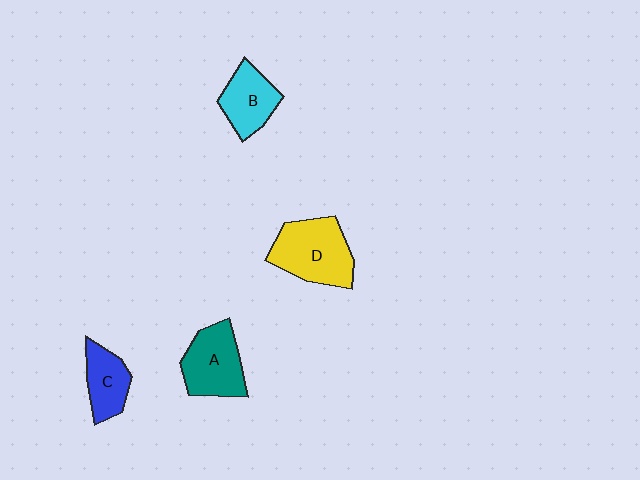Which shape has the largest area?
Shape D (yellow).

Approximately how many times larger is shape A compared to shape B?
Approximately 1.3 times.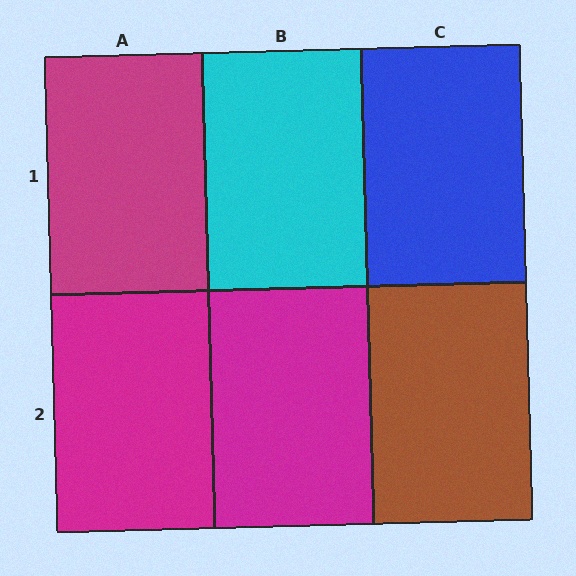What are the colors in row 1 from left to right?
Magenta, cyan, blue.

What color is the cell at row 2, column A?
Magenta.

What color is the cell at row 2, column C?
Brown.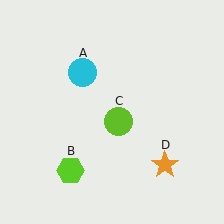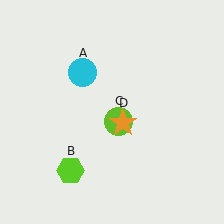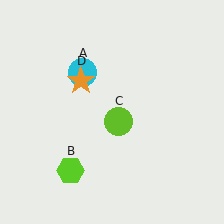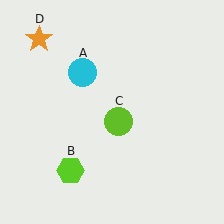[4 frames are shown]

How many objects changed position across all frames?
1 object changed position: orange star (object D).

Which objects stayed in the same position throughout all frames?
Cyan circle (object A) and lime hexagon (object B) and lime circle (object C) remained stationary.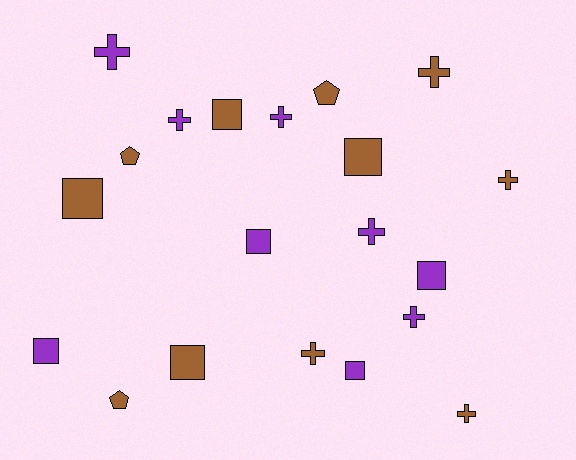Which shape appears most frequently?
Cross, with 9 objects.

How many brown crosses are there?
There are 4 brown crosses.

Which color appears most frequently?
Brown, with 11 objects.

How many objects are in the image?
There are 20 objects.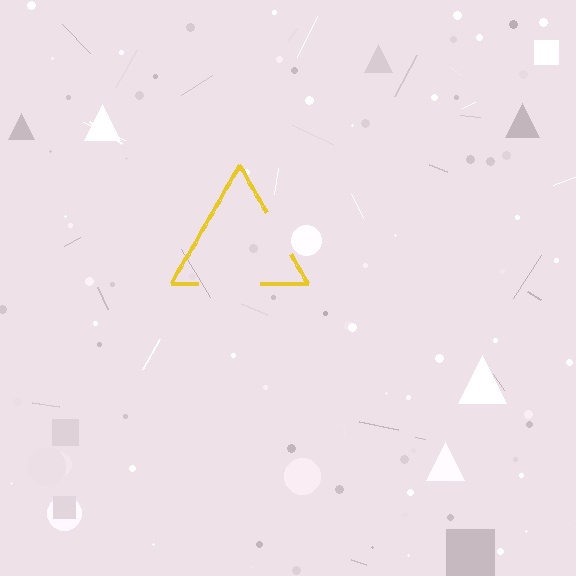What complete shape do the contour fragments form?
The contour fragments form a triangle.